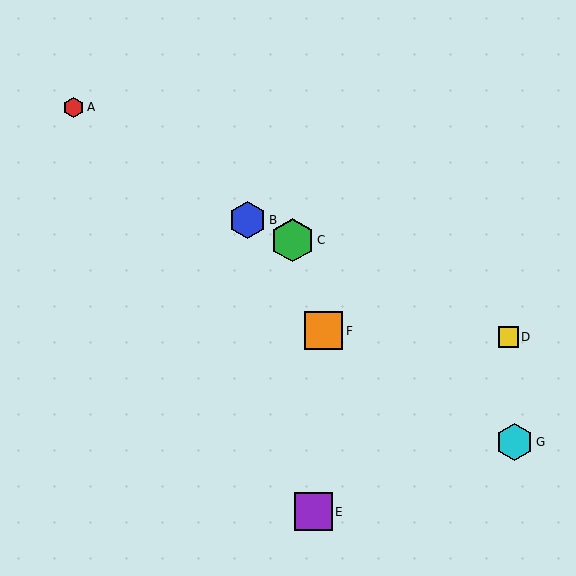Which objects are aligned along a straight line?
Objects B, C, D are aligned along a straight line.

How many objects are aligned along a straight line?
3 objects (B, C, D) are aligned along a straight line.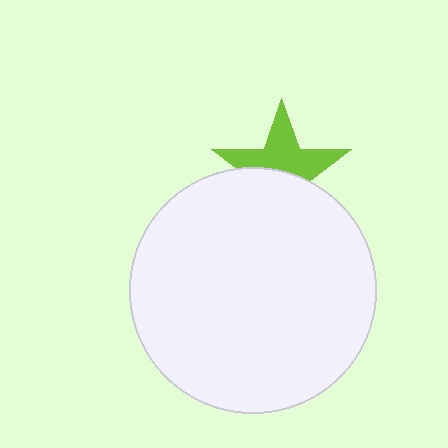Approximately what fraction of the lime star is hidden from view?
Roughly 47% of the lime star is hidden behind the white circle.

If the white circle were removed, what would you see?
You would see the complete lime star.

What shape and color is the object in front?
The object in front is a white circle.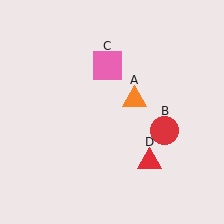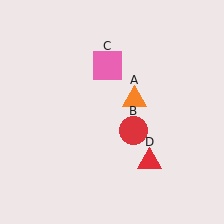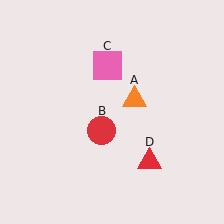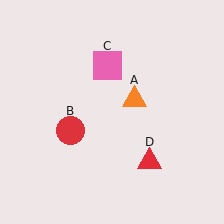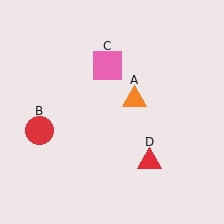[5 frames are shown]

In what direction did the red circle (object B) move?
The red circle (object B) moved left.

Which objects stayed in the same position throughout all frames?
Orange triangle (object A) and pink square (object C) and red triangle (object D) remained stationary.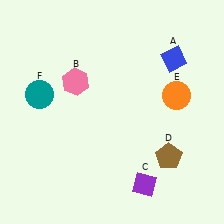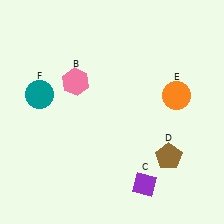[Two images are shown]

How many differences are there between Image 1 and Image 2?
There is 1 difference between the two images.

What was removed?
The blue diamond (A) was removed in Image 2.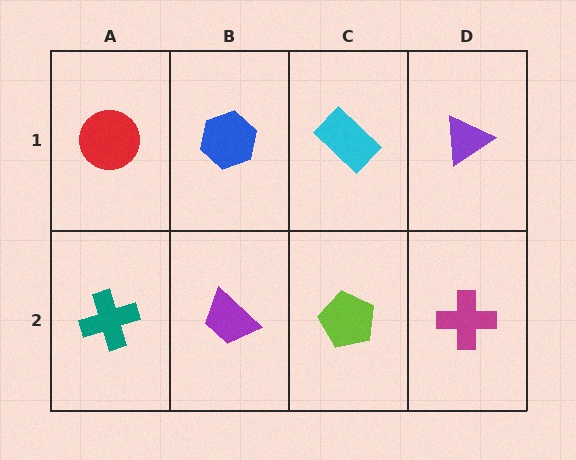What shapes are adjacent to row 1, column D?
A magenta cross (row 2, column D), a cyan rectangle (row 1, column C).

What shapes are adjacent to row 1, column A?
A teal cross (row 2, column A), a blue hexagon (row 1, column B).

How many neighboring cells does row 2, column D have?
2.